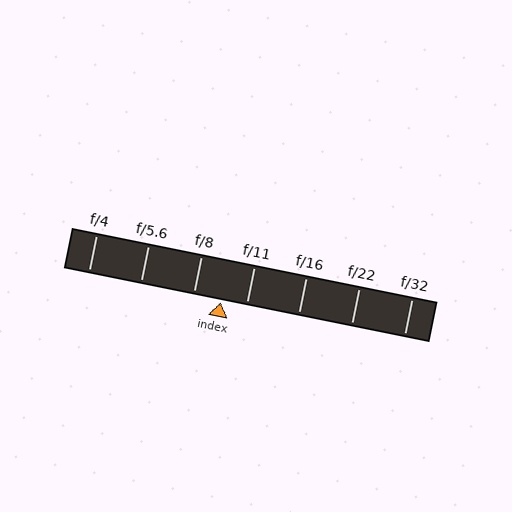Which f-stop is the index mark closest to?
The index mark is closest to f/11.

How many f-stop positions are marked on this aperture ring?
There are 7 f-stop positions marked.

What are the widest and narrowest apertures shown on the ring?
The widest aperture shown is f/4 and the narrowest is f/32.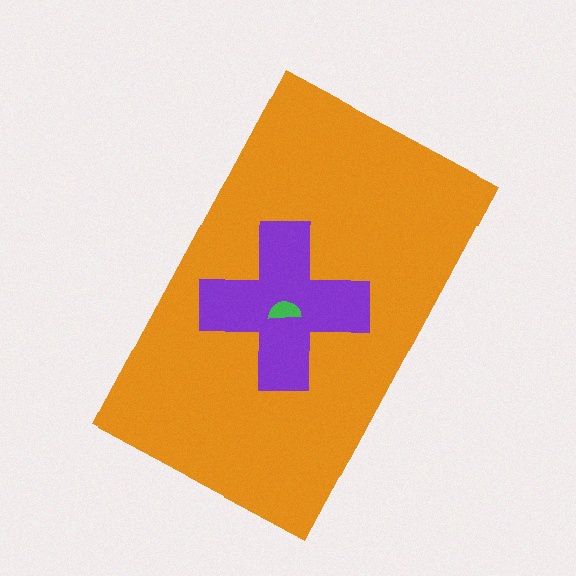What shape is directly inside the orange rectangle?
The purple cross.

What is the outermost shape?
The orange rectangle.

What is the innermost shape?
The green semicircle.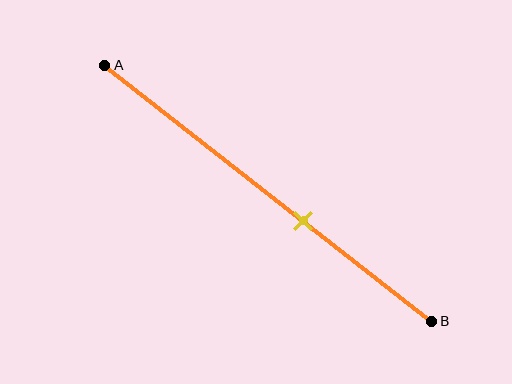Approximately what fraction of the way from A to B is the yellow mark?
The yellow mark is approximately 60% of the way from A to B.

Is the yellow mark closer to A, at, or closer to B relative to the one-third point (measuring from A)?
The yellow mark is closer to point B than the one-third point of segment AB.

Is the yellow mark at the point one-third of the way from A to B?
No, the mark is at about 60% from A, not at the 33% one-third point.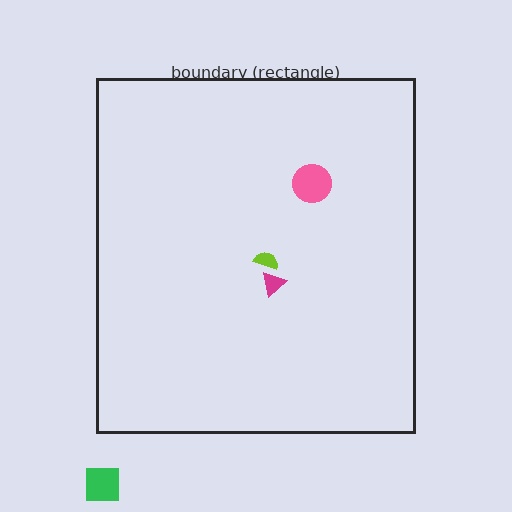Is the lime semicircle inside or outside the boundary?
Inside.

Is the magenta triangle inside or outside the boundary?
Inside.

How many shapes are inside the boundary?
3 inside, 1 outside.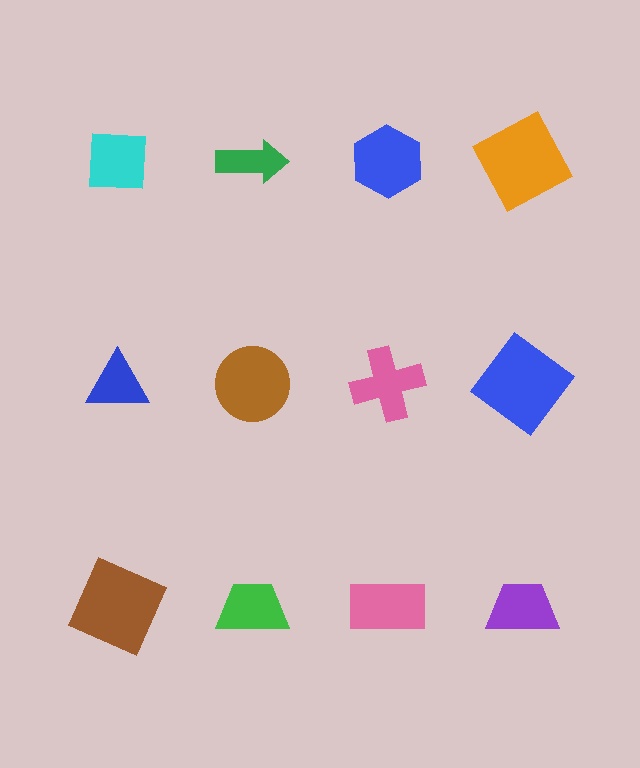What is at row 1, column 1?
A cyan square.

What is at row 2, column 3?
A pink cross.